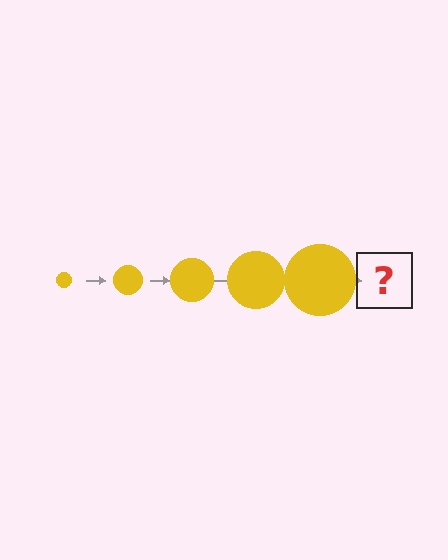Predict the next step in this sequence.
The next step is a yellow circle, larger than the previous one.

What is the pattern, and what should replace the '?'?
The pattern is that the circle gets progressively larger each step. The '?' should be a yellow circle, larger than the previous one.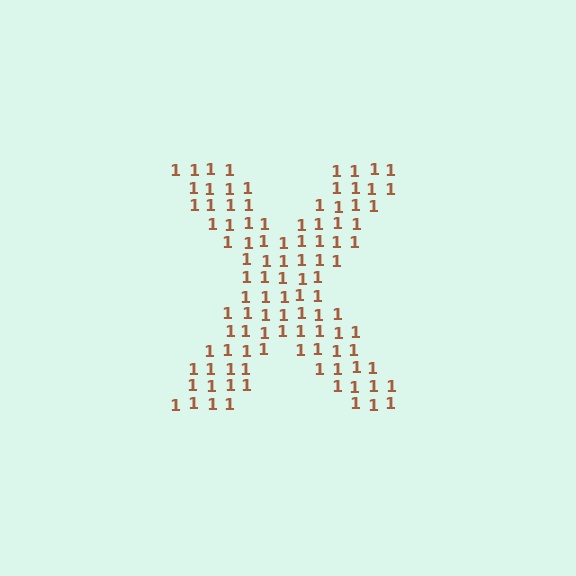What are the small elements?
The small elements are digit 1's.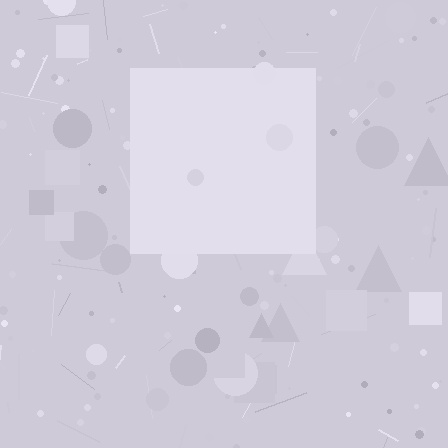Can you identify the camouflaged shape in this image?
The camouflaged shape is a square.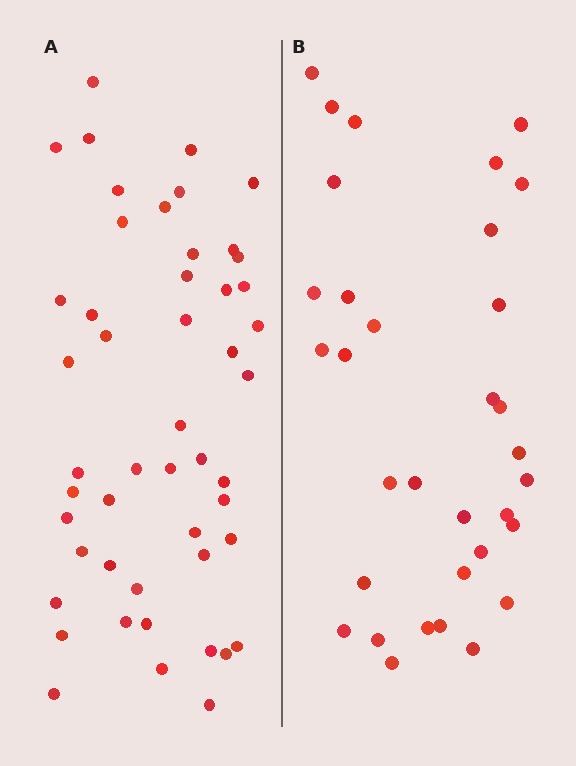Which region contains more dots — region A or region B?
Region A (the left region) has more dots.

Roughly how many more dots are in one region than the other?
Region A has approximately 15 more dots than region B.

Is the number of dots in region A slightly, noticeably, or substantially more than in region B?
Region A has substantially more. The ratio is roughly 1.5 to 1.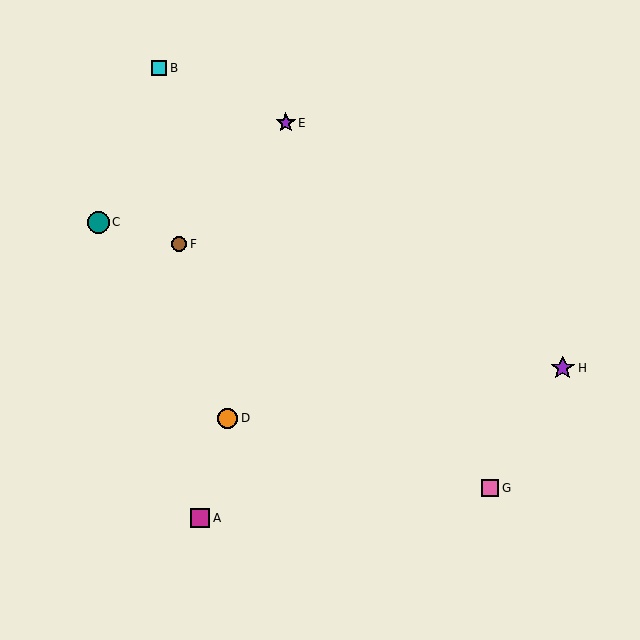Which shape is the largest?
The purple star (labeled H) is the largest.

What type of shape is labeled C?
Shape C is a teal circle.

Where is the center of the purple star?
The center of the purple star is at (286, 123).